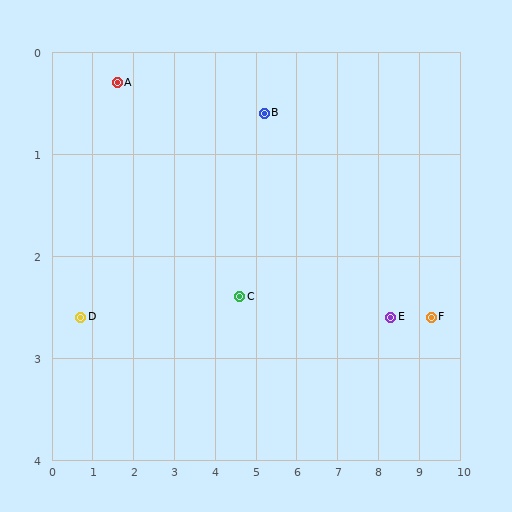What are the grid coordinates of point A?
Point A is at approximately (1.6, 0.3).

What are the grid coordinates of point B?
Point B is at approximately (5.2, 0.6).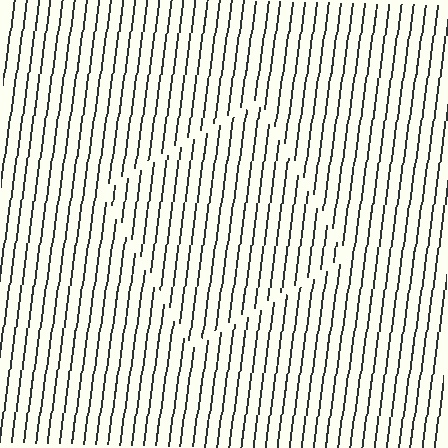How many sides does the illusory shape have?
4 sides — the line-ends trace a square.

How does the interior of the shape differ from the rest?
The interior of the shape contains the same grating, shifted by half a period — the contour is defined by the phase discontinuity where line-ends from the inner and outer gratings abut.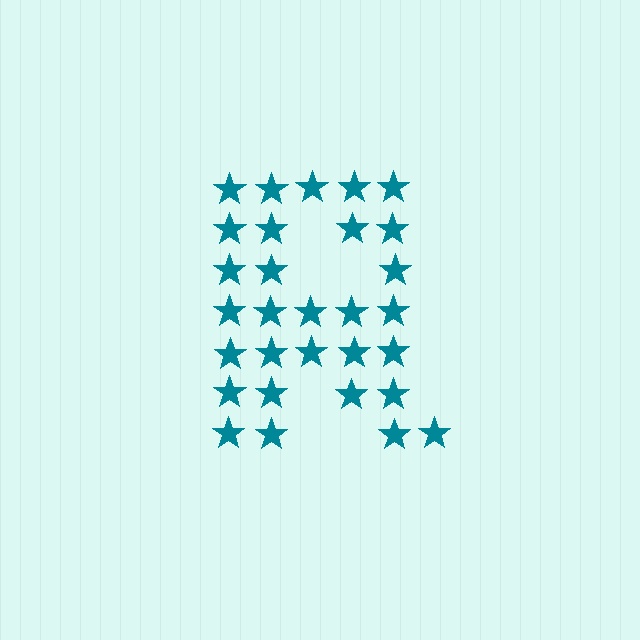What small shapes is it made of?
It is made of small stars.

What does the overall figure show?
The overall figure shows the letter R.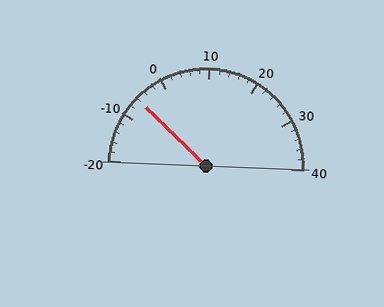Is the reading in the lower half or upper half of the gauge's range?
The reading is in the lower half of the range (-20 to 40).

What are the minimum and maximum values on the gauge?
The gauge ranges from -20 to 40.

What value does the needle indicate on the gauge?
The needle indicates approximately -6.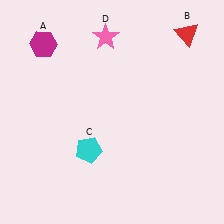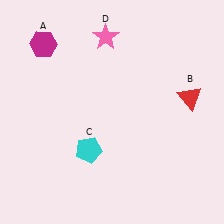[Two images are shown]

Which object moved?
The red triangle (B) moved down.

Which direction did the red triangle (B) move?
The red triangle (B) moved down.